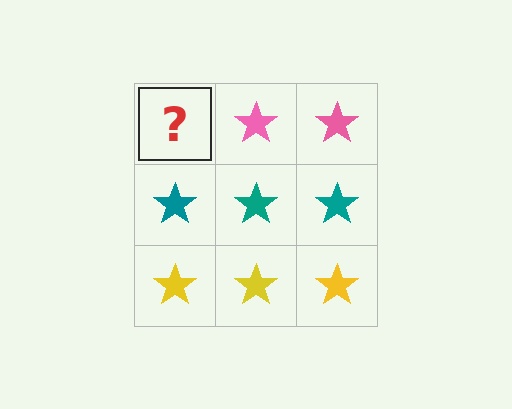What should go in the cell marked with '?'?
The missing cell should contain a pink star.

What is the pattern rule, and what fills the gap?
The rule is that each row has a consistent color. The gap should be filled with a pink star.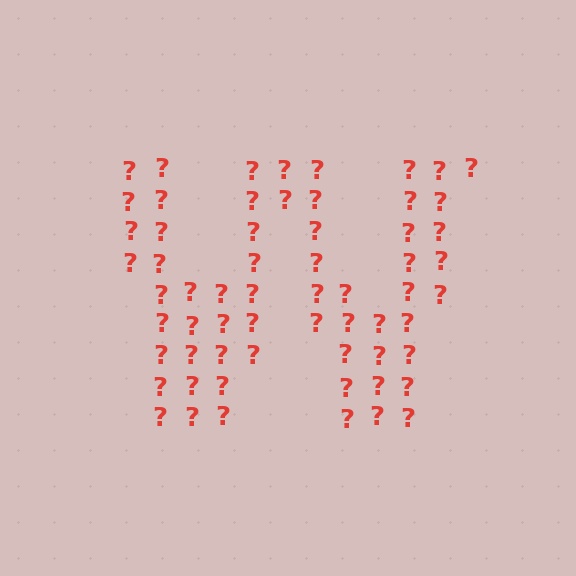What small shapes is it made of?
It is made of small question marks.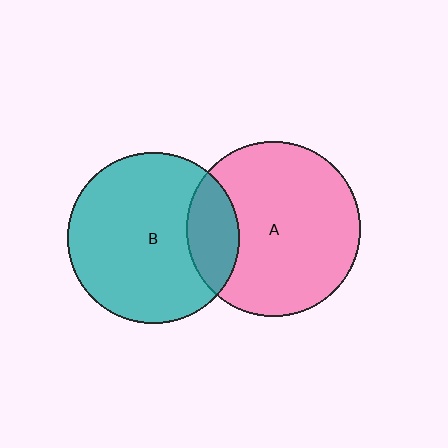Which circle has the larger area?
Circle A (pink).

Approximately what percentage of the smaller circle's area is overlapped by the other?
Approximately 20%.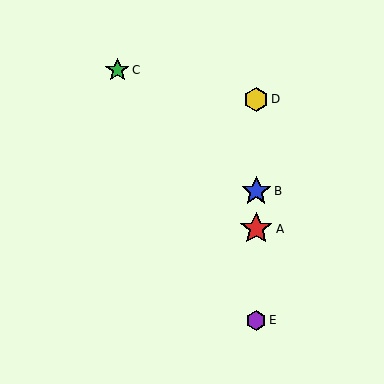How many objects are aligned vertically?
4 objects (A, B, D, E) are aligned vertically.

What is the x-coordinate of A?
Object A is at x≈256.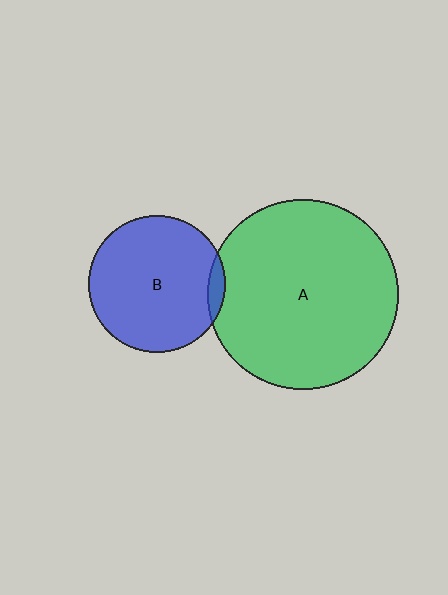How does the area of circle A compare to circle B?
Approximately 1.9 times.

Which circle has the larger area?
Circle A (green).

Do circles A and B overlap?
Yes.